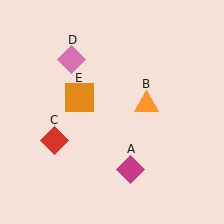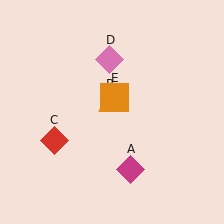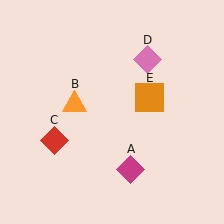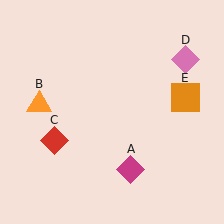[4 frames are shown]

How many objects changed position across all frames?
3 objects changed position: orange triangle (object B), pink diamond (object D), orange square (object E).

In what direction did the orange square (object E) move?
The orange square (object E) moved right.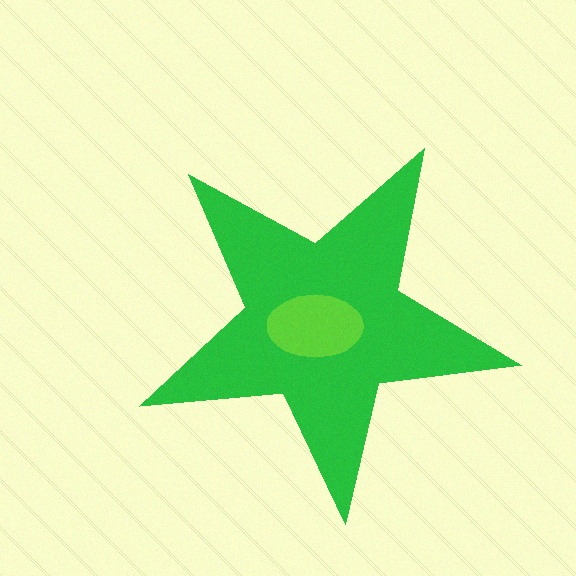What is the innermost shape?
The lime ellipse.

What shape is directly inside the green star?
The lime ellipse.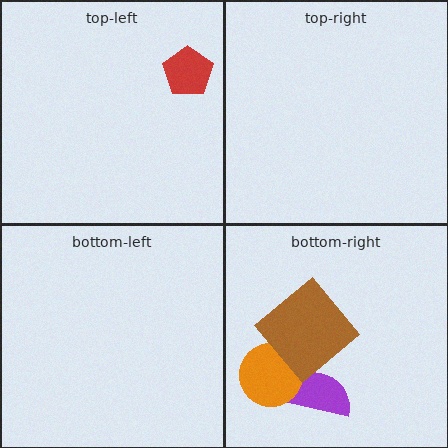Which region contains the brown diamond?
The bottom-right region.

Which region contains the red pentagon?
The top-left region.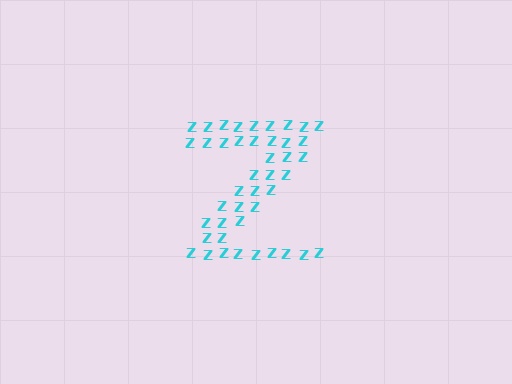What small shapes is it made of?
It is made of small letter Z's.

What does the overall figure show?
The overall figure shows the letter Z.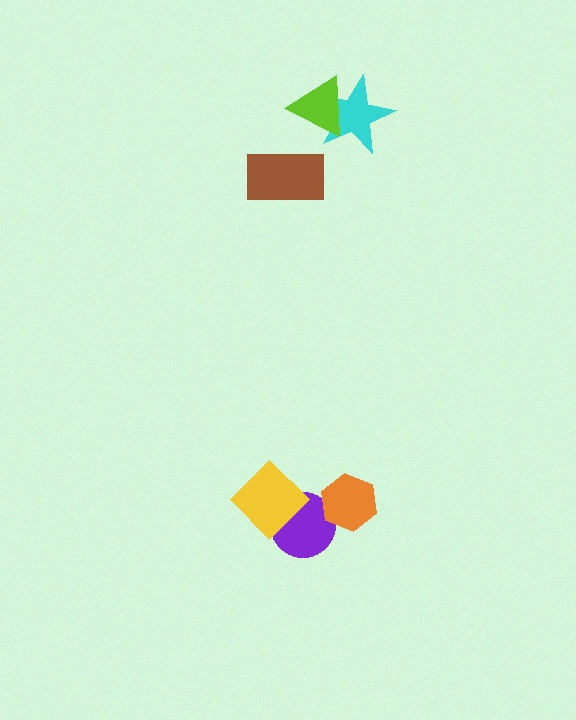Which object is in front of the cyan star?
The lime triangle is in front of the cyan star.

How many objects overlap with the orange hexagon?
1 object overlaps with the orange hexagon.